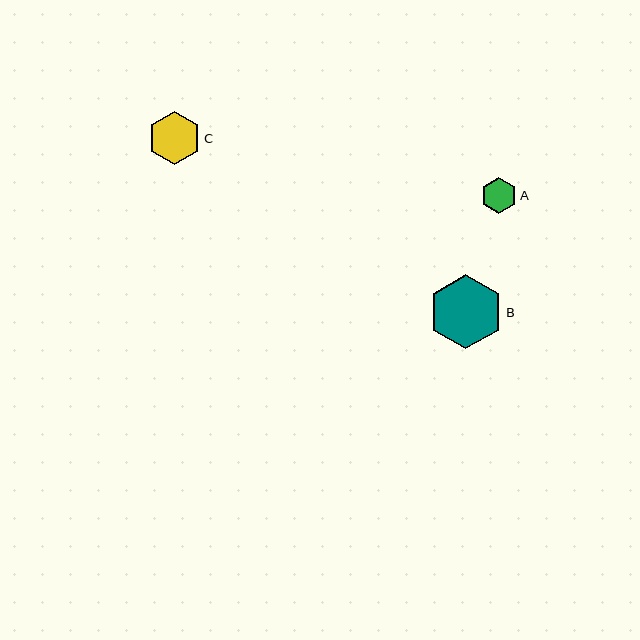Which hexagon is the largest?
Hexagon B is the largest with a size of approximately 74 pixels.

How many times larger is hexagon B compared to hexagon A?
Hexagon B is approximately 2.0 times the size of hexagon A.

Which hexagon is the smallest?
Hexagon A is the smallest with a size of approximately 36 pixels.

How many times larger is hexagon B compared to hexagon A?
Hexagon B is approximately 2.0 times the size of hexagon A.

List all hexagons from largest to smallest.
From largest to smallest: B, C, A.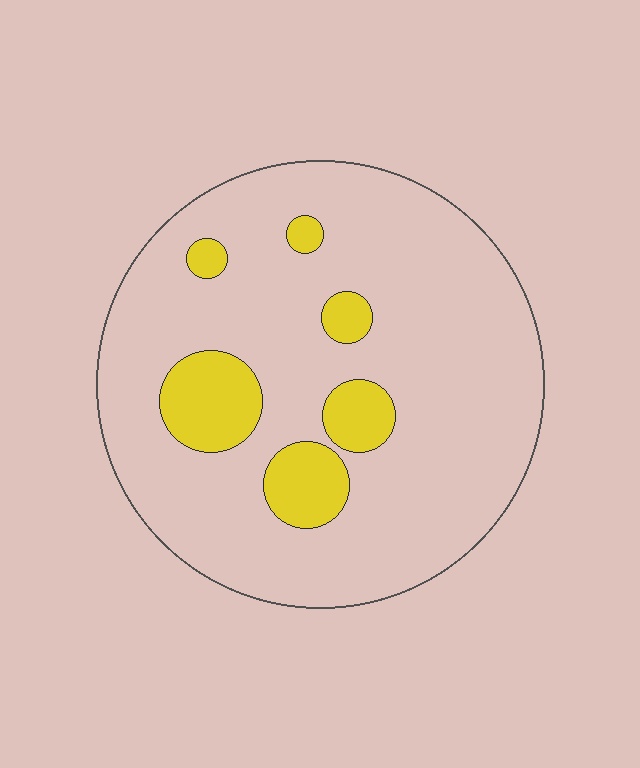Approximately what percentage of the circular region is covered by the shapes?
Approximately 15%.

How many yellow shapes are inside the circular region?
6.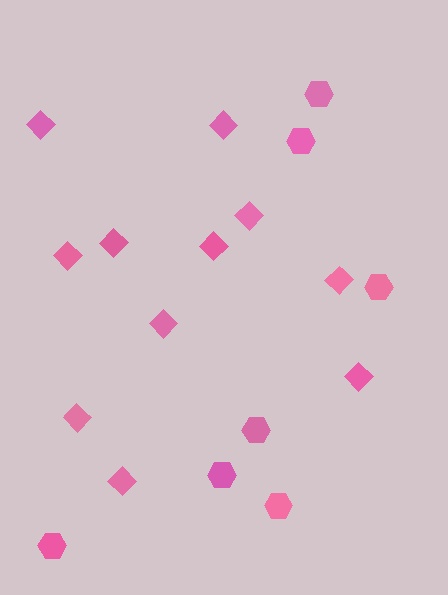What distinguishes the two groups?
There are 2 groups: one group of diamonds (11) and one group of hexagons (7).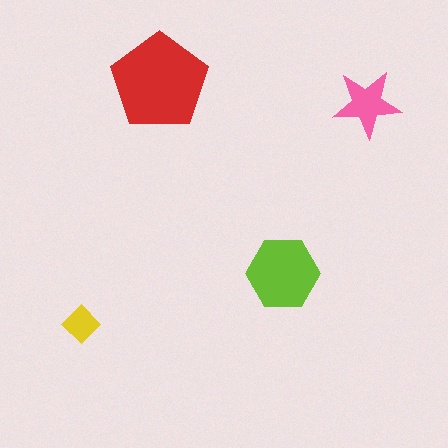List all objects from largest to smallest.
The red pentagon, the lime hexagon, the pink star, the yellow diamond.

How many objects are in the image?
There are 4 objects in the image.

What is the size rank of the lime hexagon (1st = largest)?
2nd.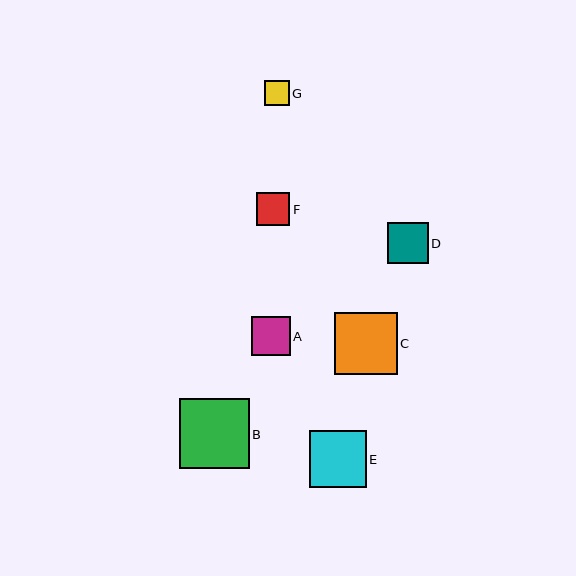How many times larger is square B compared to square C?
Square B is approximately 1.1 times the size of square C.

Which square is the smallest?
Square G is the smallest with a size of approximately 25 pixels.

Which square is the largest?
Square B is the largest with a size of approximately 70 pixels.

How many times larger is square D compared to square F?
Square D is approximately 1.2 times the size of square F.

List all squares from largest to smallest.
From largest to smallest: B, C, E, D, A, F, G.